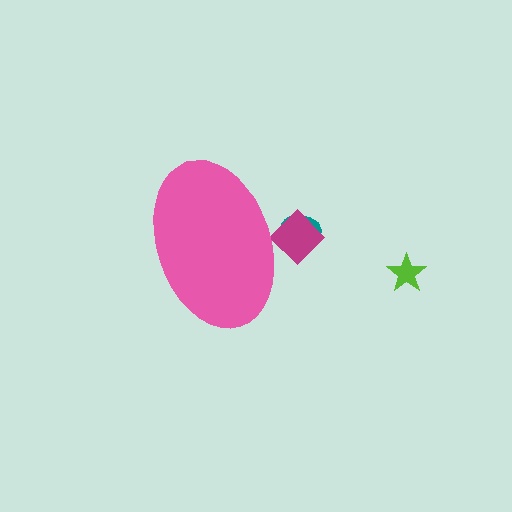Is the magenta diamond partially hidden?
Yes, the magenta diamond is partially hidden behind the pink ellipse.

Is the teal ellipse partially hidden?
Yes, the teal ellipse is partially hidden behind the pink ellipse.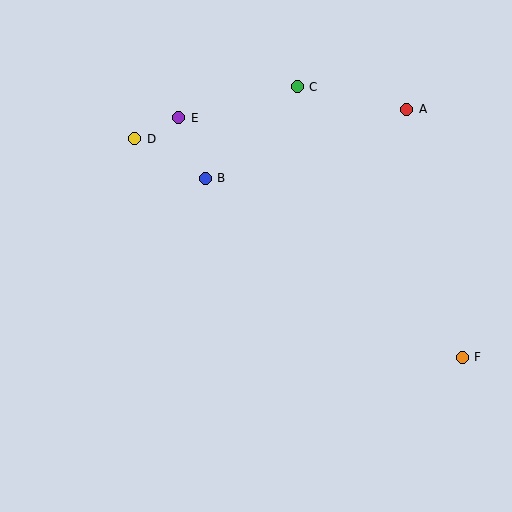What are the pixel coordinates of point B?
Point B is at (205, 178).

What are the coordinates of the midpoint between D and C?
The midpoint between D and C is at (216, 113).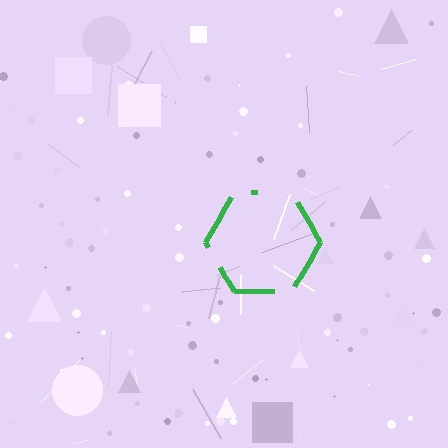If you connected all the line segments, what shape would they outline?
They would outline a hexagon.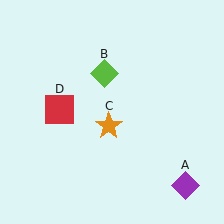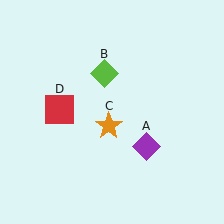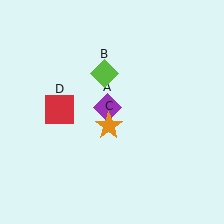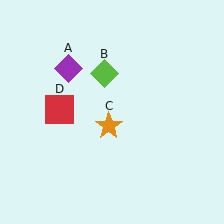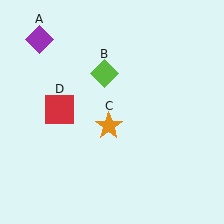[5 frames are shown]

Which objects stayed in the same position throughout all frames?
Lime diamond (object B) and orange star (object C) and red square (object D) remained stationary.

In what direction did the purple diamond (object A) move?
The purple diamond (object A) moved up and to the left.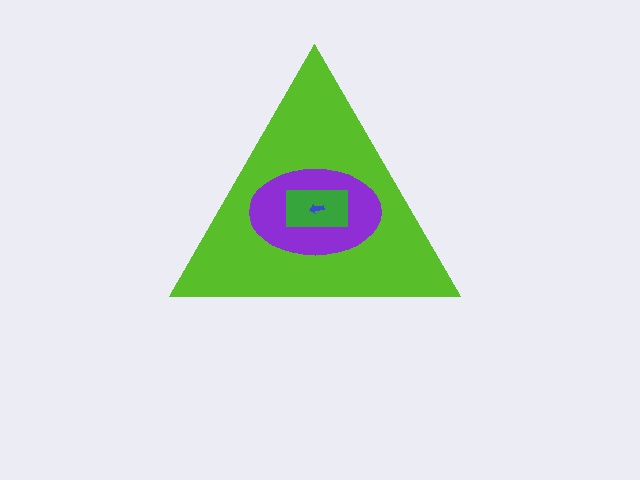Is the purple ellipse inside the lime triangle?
Yes.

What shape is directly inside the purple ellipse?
The green rectangle.